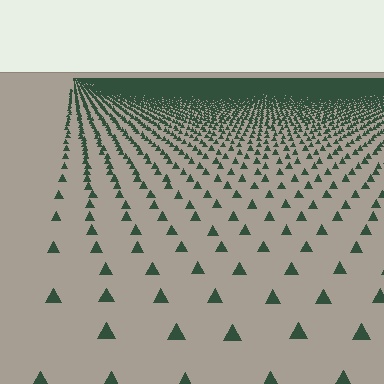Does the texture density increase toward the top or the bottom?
Density increases toward the top.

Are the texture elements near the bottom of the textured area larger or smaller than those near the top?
Larger. Near the bottom, elements are closer to the viewer and appear at a bigger on-screen size.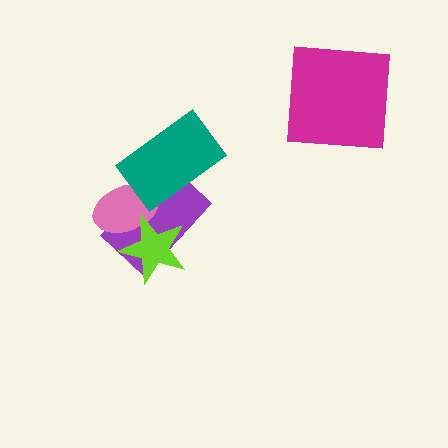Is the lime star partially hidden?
No, no other shape covers it.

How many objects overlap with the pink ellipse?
3 objects overlap with the pink ellipse.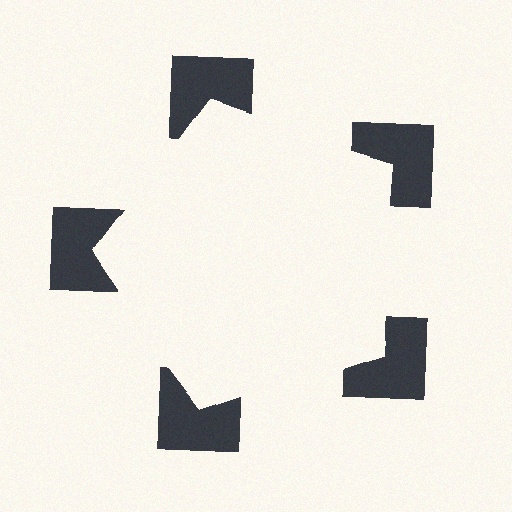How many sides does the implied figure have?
5 sides.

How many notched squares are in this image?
There are 5 — one at each vertex of the illusory pentagon.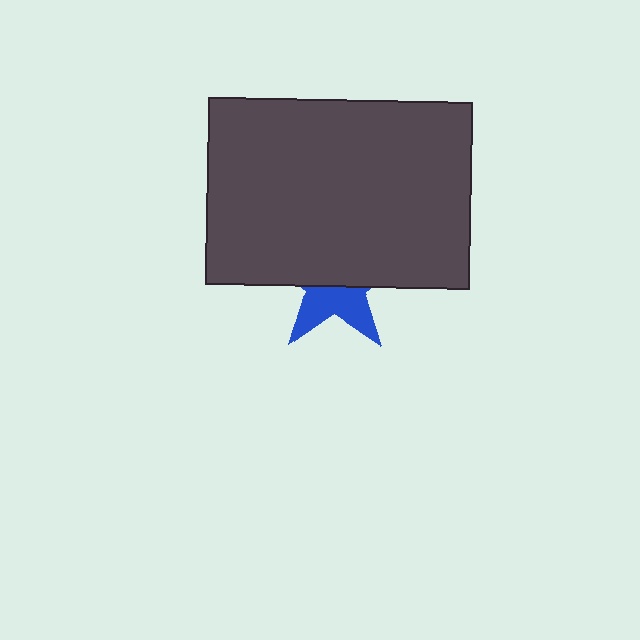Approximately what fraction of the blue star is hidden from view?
Roughly 60% of the blue star is hidden behind the dark gray rectangle.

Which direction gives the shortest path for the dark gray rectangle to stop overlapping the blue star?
Moving up gives the shortest separation.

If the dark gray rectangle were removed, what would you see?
You would see the complete blue star.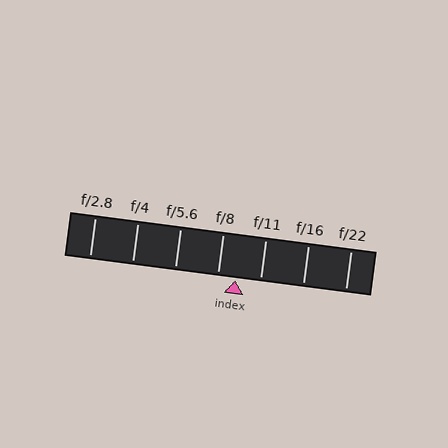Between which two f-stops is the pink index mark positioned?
The index mark is between f/8 and f/11.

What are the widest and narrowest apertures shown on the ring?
The widest aperture shown is f/2.8 and the narrowest is f/22.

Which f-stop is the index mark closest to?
The index mark is closest to f/8.